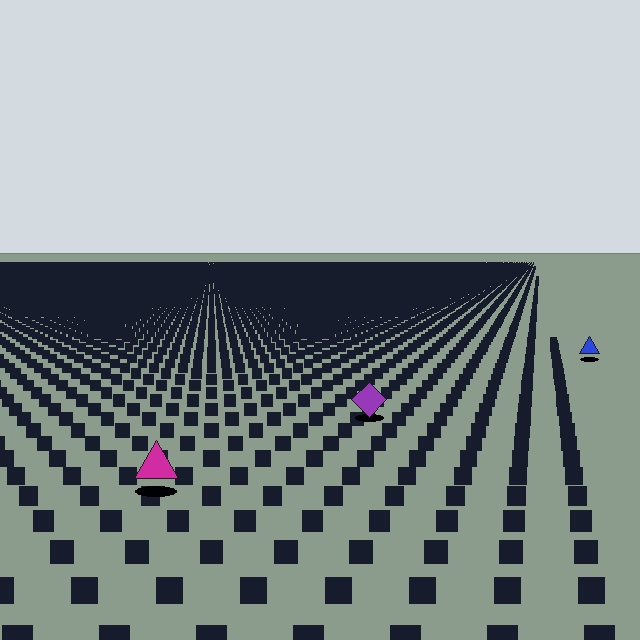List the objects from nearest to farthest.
From nearest to farthest: the magenta triangle, the purple diamond, the blue triangle.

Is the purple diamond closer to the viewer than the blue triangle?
Yes. The purple diamond is closer — you can tell from the texture gradient: the ground texture is coarser near it.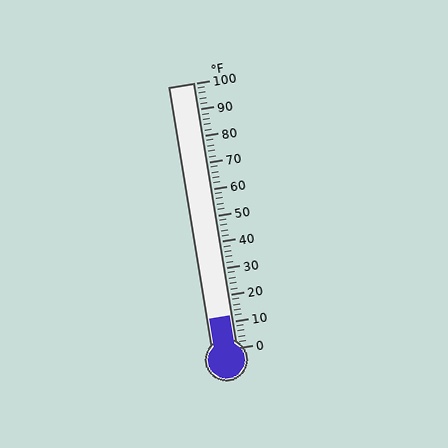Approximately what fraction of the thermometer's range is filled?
The thermometer is filled to approximately 10% of its range.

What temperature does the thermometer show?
The thermometer shows approximately 12°F.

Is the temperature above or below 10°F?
The temperature is above 10°F.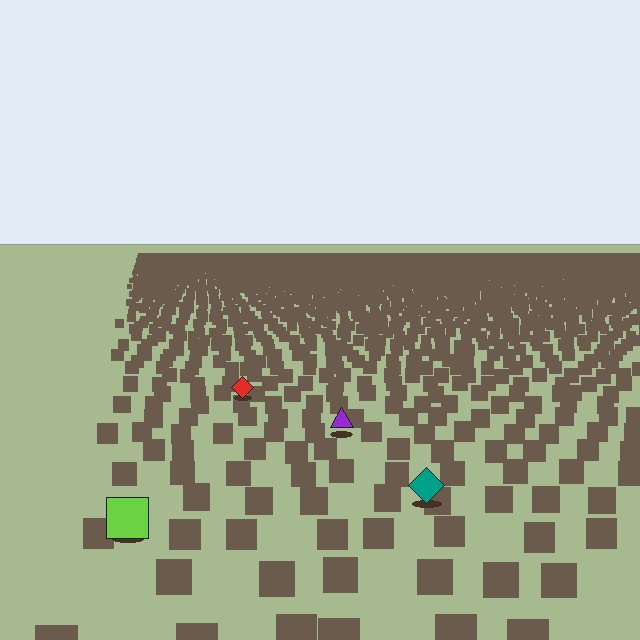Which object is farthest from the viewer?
The red diamond is farthest from the viewer. It appears smaller and the ground texture around it is denser.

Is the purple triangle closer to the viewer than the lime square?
No. The lime square is closer — you can tell from the texture gradient: the ground texture is coarser near it.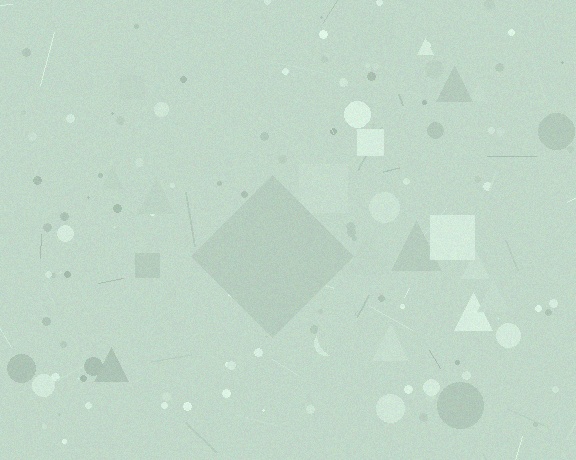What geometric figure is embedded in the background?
A diamond is embedded in the background.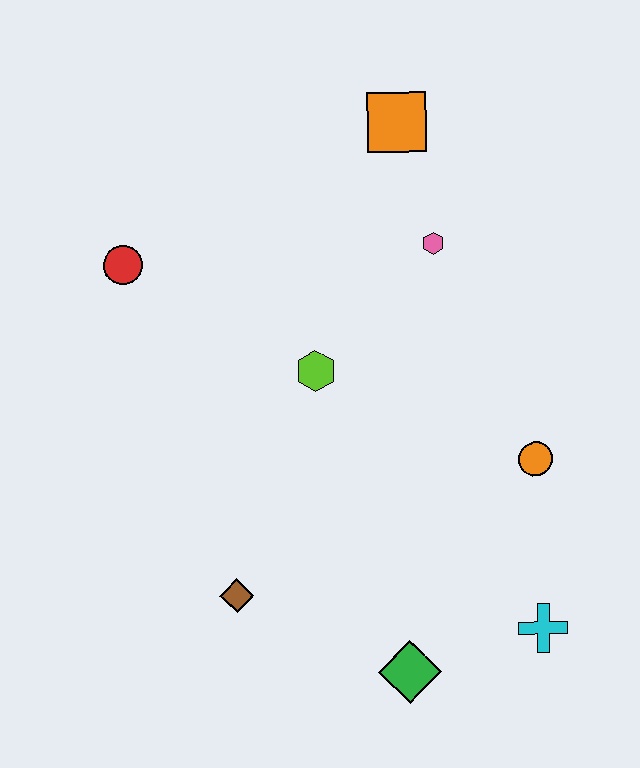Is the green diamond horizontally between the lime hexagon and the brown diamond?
No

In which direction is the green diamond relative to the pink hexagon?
The green diamond is below the pink hexagon.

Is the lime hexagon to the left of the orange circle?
Yes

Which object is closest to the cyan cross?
The green diamond is closest to the cyan cross.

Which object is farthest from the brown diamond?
The orange square is farthest from the brown diamond.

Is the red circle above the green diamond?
Yes